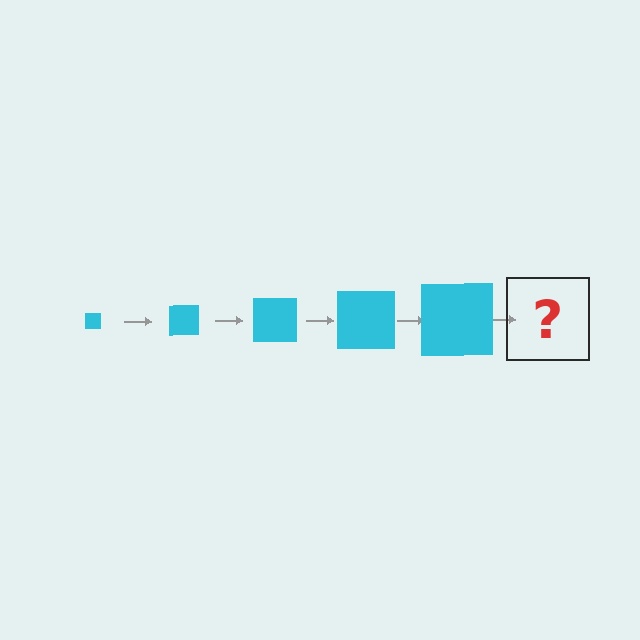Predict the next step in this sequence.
The next step is a cyan square, larger than the previous one.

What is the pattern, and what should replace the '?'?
The pattern is that the square gets progressively larger each step. The '?' should be a cyan square, larger than the previous one.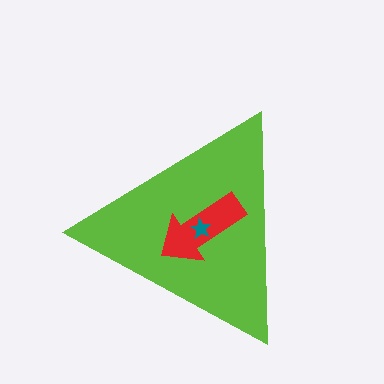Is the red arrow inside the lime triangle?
Yes.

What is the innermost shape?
The teal star.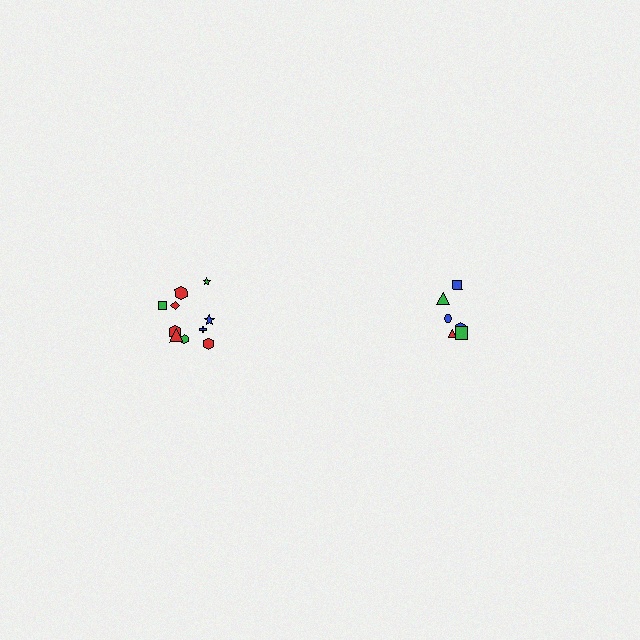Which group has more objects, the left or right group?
The left group.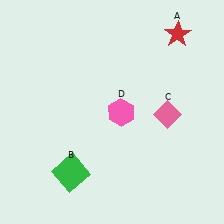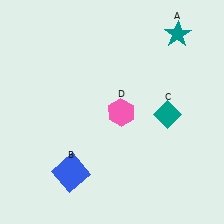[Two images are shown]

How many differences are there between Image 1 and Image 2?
There are 3 differences between the two images.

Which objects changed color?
A changed from red to teal. B changed from green to blue. C changed from pink to teal.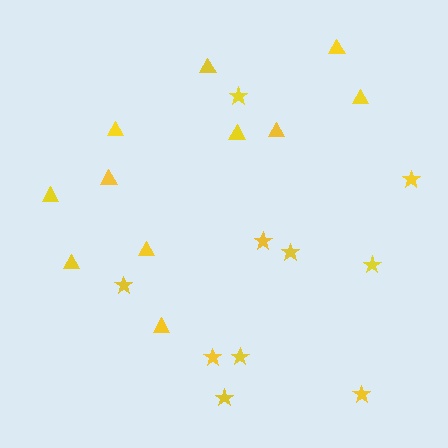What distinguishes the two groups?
There are 2 groups: one group of stars (10) and one group of triangles (11).